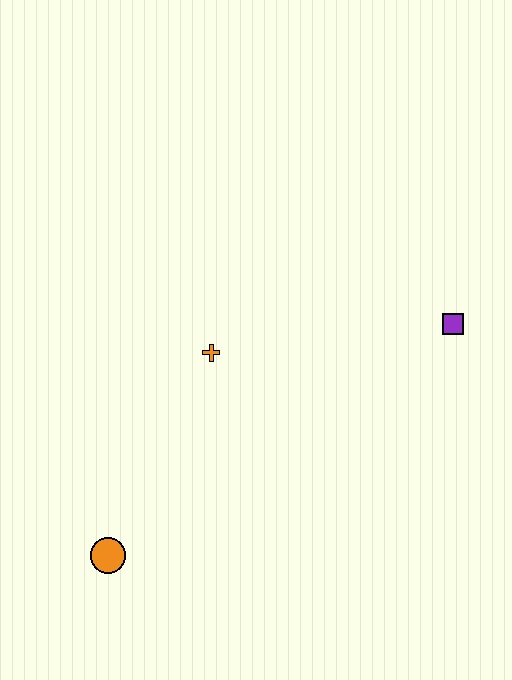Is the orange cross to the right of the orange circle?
Yes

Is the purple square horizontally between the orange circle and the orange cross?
No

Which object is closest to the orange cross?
The orange circle is closest to the orange cross.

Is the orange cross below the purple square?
Yes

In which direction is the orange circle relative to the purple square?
The orange circle is to the left of the purple square.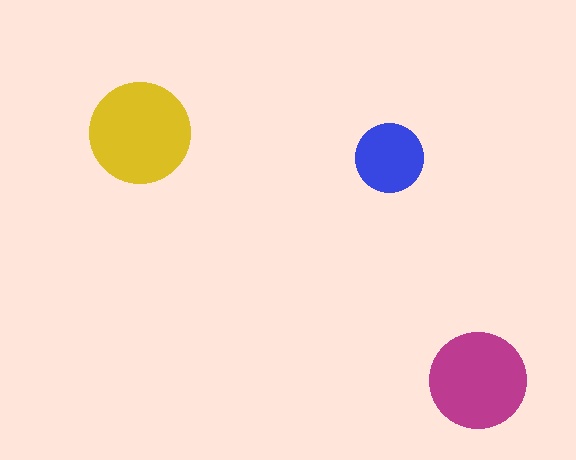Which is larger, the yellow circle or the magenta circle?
The yellow one.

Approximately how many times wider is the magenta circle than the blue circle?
About 1.5 times wider.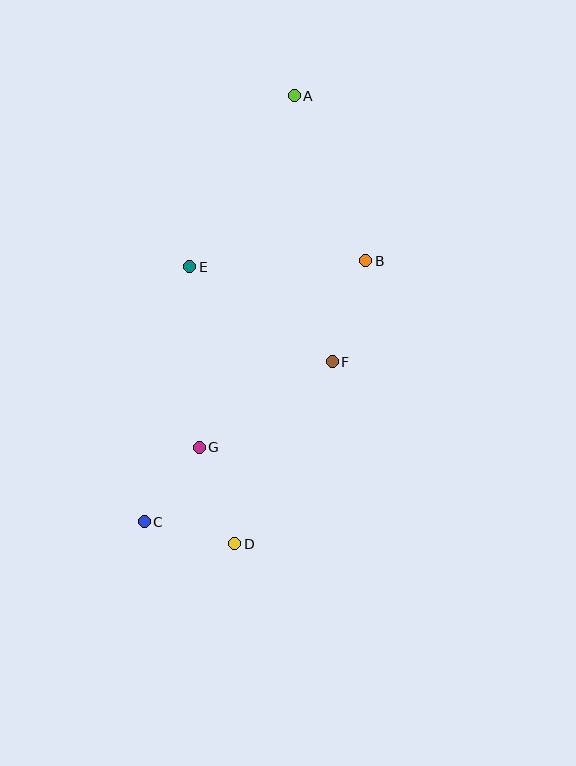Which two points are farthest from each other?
Points A and D are farthest from each other.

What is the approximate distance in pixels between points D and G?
The distance between D and G is approximately 102 pixels.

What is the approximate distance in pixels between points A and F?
The distance between A and F is approximately 268 pixels.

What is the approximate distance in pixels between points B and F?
The distance between B and F is approximately 106 pixels.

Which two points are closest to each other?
Points C and G are closest to each other.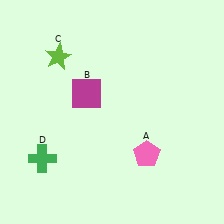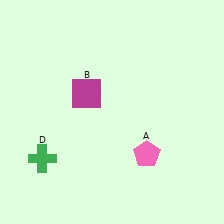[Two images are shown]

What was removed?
The lime star (C) was removed in Image 2.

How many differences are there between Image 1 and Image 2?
There is 1 difference between the two images.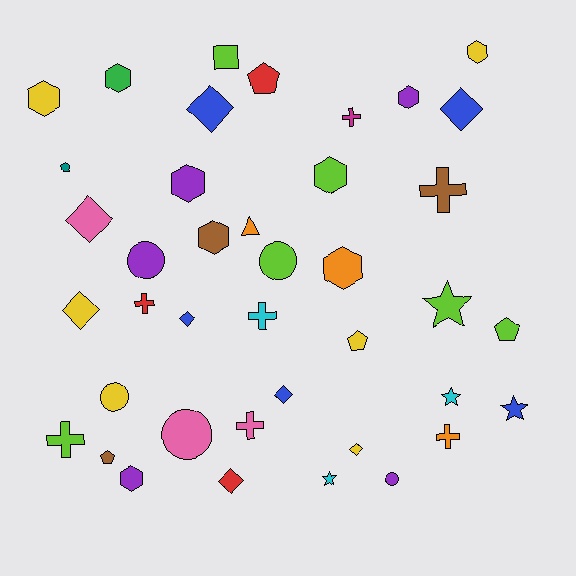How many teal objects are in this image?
There is 1 teal object.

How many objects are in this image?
There are 40 objects.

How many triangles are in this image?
There is 1 triangle.